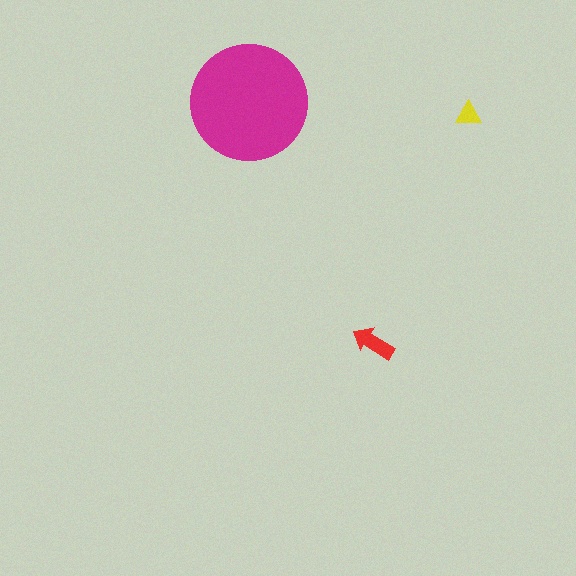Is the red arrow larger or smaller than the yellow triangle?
Larger.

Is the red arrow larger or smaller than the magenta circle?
Smaller.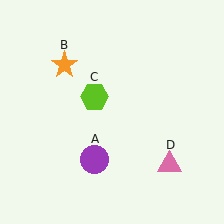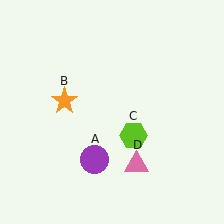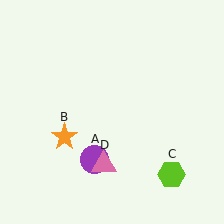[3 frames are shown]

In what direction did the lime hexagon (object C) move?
The lime hexagon (object C) moved down and to the right.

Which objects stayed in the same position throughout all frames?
Purple circle (object A) remained stationary.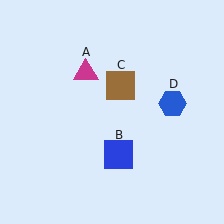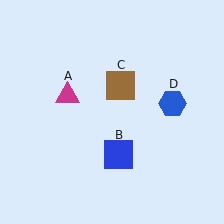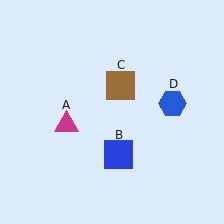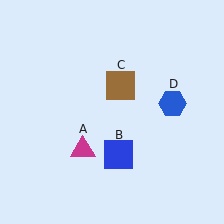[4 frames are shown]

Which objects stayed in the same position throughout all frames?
Blue square (object B) and brown square (object C) and blue hexagon (object D) remained stationary.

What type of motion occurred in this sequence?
The magenta triangle (object A) rotated counterclockwise around the center of the scene.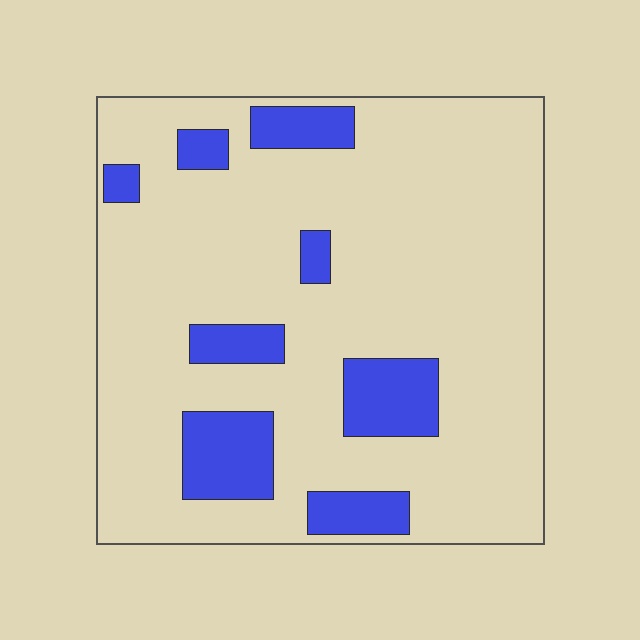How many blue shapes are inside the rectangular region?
8.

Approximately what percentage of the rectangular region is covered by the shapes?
Approximately 15%.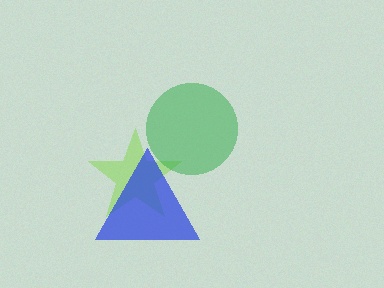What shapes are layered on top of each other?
The layered shapes are: a lime star, a green circle, a blue triangle.